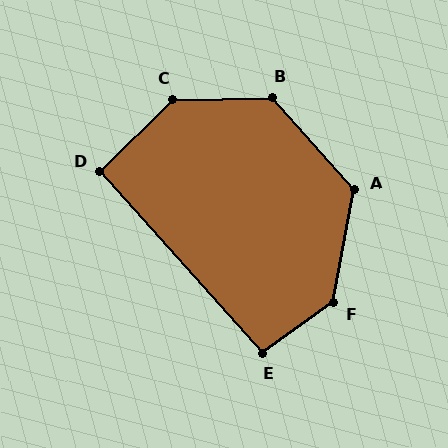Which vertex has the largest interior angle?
C, at approximately 136 degrees.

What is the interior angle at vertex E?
Approximately 96 degrees (obtuse).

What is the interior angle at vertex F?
Approximately 136 degrees (obtuse).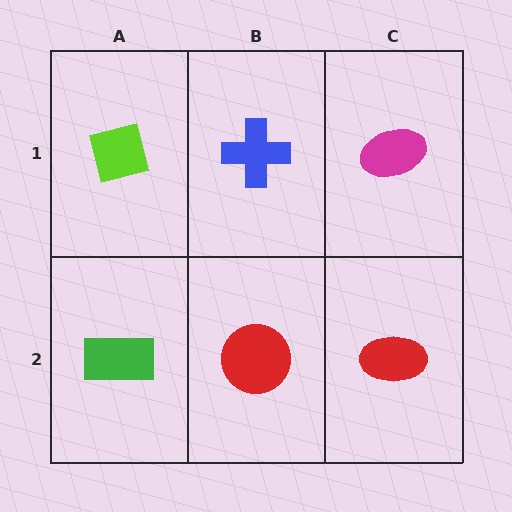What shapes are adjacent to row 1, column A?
A green rectangle (row 2, column A), a blue cross (row 1, column B).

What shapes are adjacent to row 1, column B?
A red circle (row 2, column B), a lime square (row 1, column A), a magenta ellipse (row 1, column C).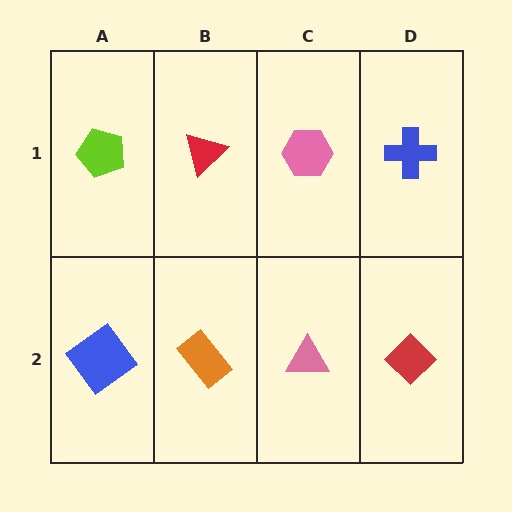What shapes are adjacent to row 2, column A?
A lime pentagon (row 1, column A), an orange rectangle (row 2, column B).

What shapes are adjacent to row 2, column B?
A red triangle (row 1, column B), a blue diamond (row 2, column A), a pink triangle (row 2, column C).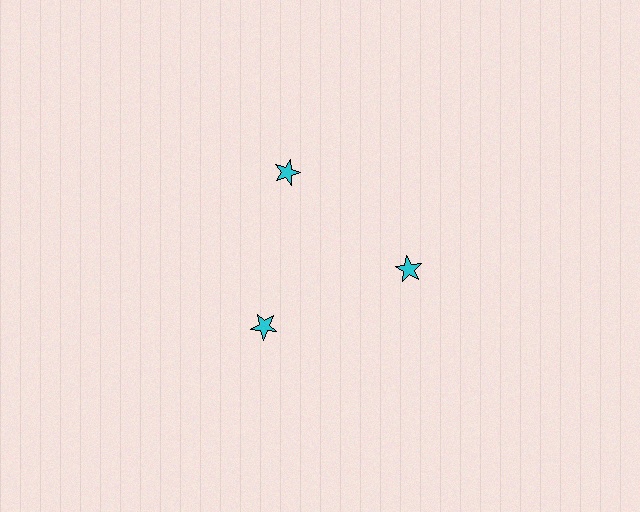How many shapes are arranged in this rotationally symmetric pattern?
There are 3 shapes, arranged in 3 groups of 1.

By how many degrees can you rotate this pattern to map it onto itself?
The pattern maps onto itself every 120 degrees of rotation.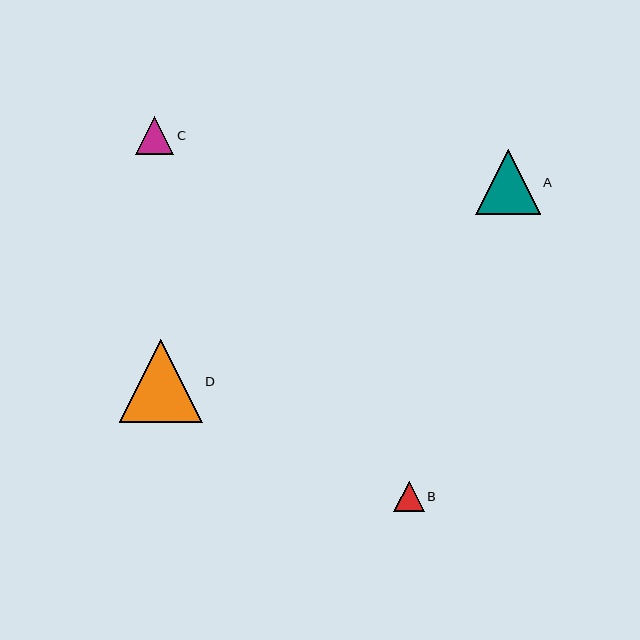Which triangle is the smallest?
Triangle B is the smallest with a size of approximately 31 pixels.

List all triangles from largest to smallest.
From largest to smallest: D, A, C, B.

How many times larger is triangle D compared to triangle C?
Triangle D is approximately 2.2 times the size of triangle C.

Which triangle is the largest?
Triangle D is the largest with a size of approximately 83 pixels.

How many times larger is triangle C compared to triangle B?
Triangle C is approximately 1.2 times the size of triangle B.